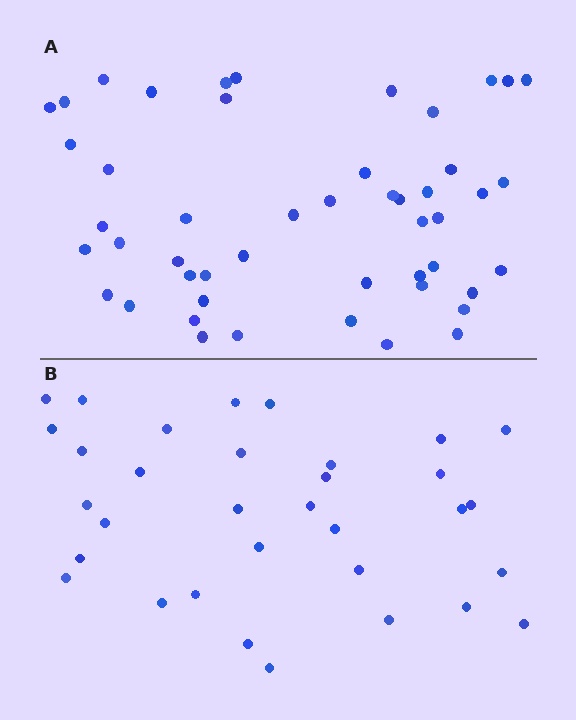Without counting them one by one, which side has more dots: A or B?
Region A (the top region) has more dots.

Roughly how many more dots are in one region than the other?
Region A has approximately 15 more dots than region B.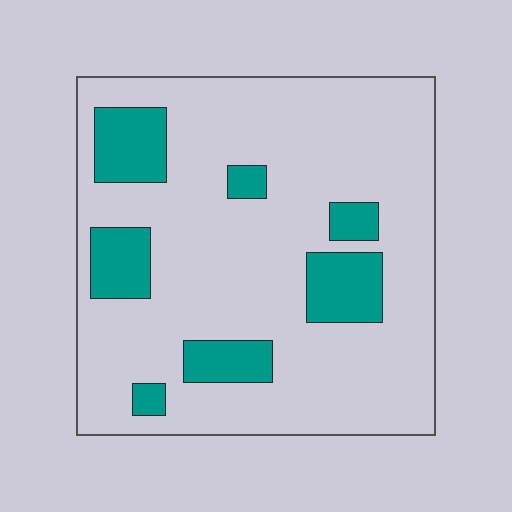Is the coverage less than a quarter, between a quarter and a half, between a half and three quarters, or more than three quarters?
Less than a quarter.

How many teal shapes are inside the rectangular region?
7.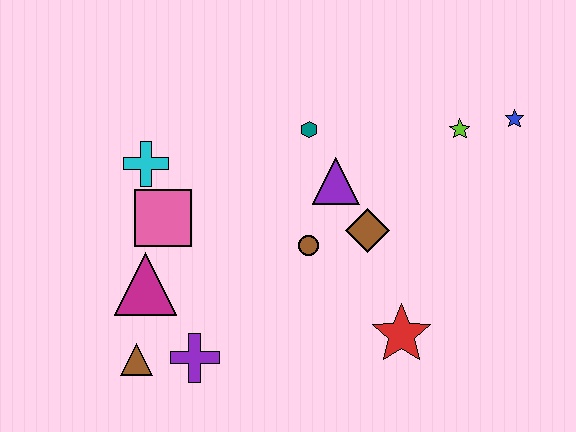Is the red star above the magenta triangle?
No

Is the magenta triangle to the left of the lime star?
Yes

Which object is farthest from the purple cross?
The blue star is farthest from the purple cross.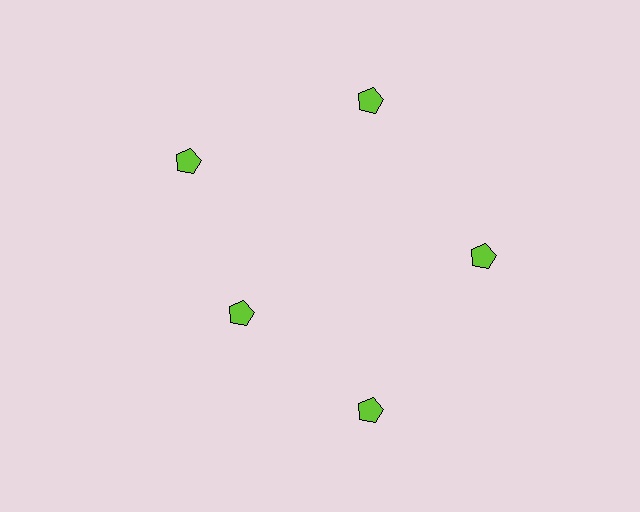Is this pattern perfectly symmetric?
No. The 5 lime pentagons are arranged in a ring, but one element near the 8 o'clock position is pulled inward toward the center, breaking the 5-fold rotational symmetry.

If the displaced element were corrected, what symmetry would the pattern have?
It would have 5-fold rotational symmetry — the pattern would map onto itself every 72 degrees.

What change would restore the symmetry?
The symmetry would be restored by moving it outward, back onto the ring so that all 5 pentagons sit at equal angles and equal distance from the center.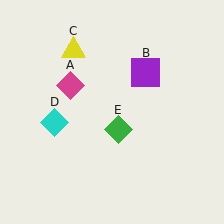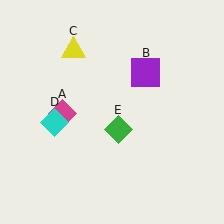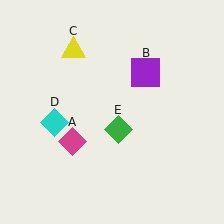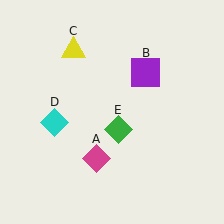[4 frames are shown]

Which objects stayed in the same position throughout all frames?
Purple square (object B) and yellow triangle (object C) and cyan diamond (object D) and green diamond (object E) remained stationary.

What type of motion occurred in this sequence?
The magenta diamond (object A) rotated counterclockwise around the center of the scene.